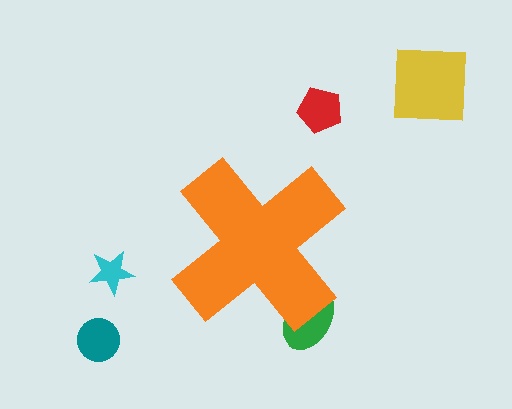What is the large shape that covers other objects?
An orange cross.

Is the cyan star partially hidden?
No, the cyan star is fully visible.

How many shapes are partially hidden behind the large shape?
1 shape is partially hidden.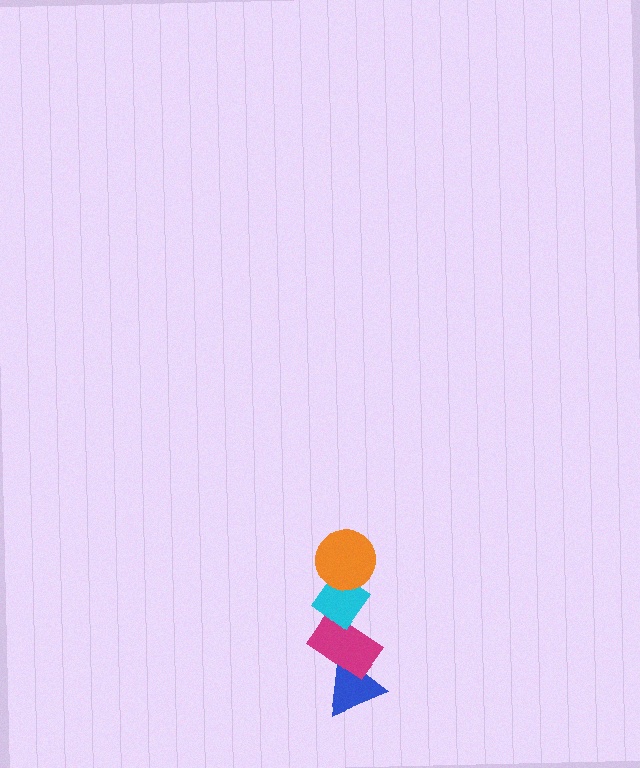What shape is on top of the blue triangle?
The magenta rectangle is on top of the blue triangle.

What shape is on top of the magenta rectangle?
The cyan diamond is on top of the magenta rectangle.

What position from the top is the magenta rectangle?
The magenta rectangle is 3rd from the top.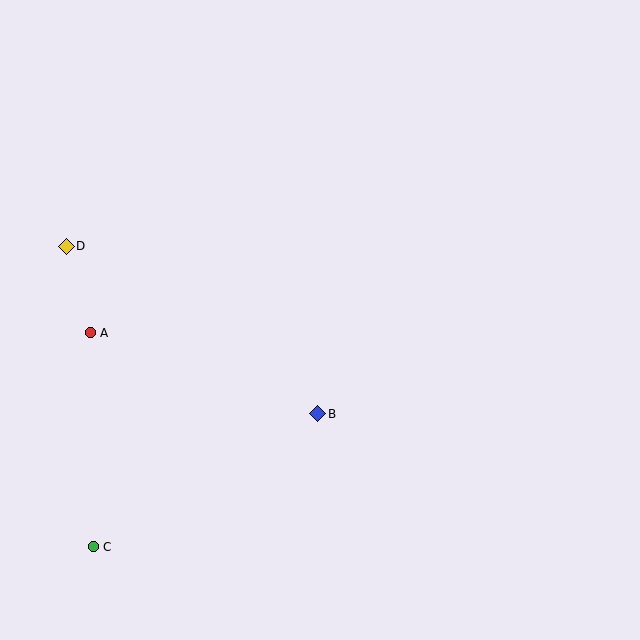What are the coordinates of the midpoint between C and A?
The midpoint between C and A is at (92, 440).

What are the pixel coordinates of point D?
Point D is at (66, 246).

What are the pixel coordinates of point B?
Point B is at (318, 414).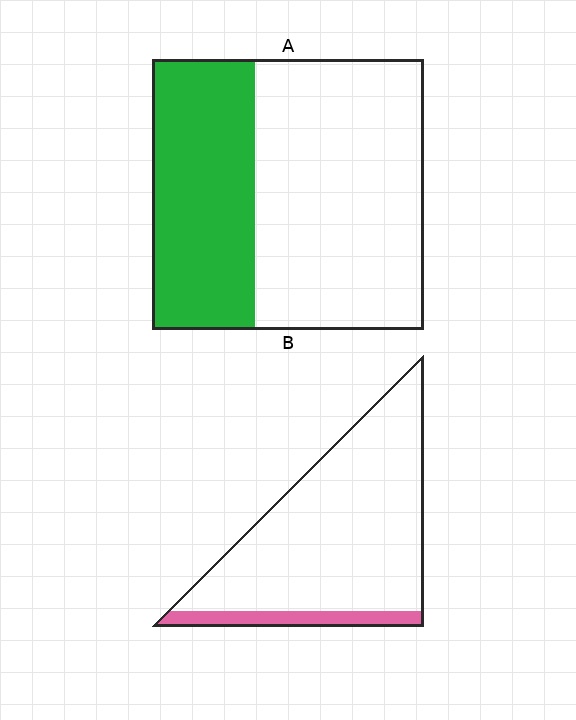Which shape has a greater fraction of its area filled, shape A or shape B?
Shape A.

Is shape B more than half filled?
No.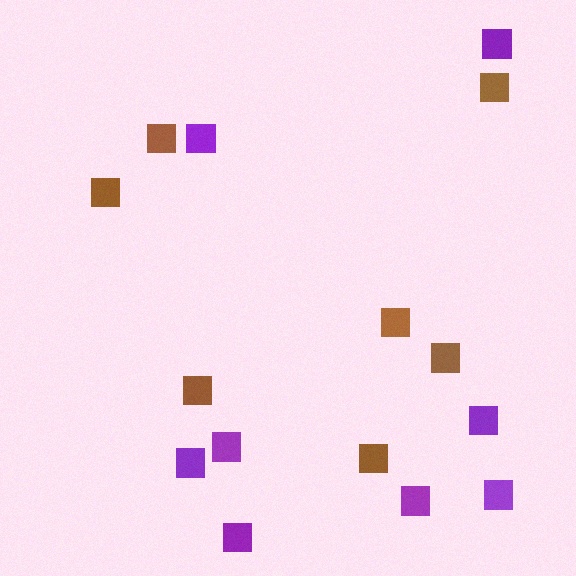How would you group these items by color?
There are 2 groups: one group of purple squares (8) and one group of brown squares (7).